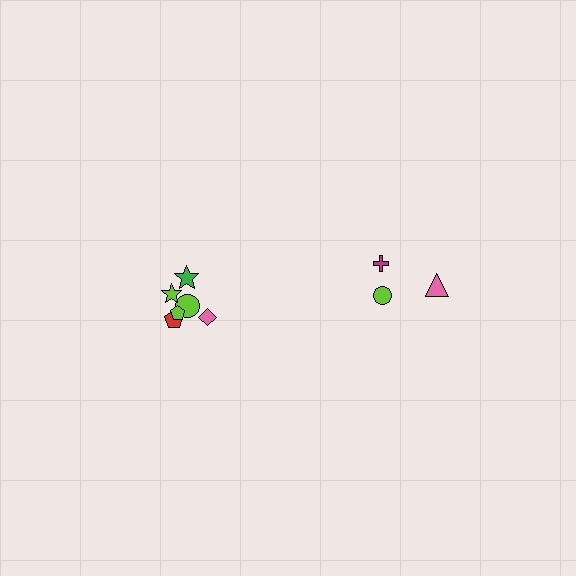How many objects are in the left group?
There are 6 objects.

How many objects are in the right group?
There are 3 objects.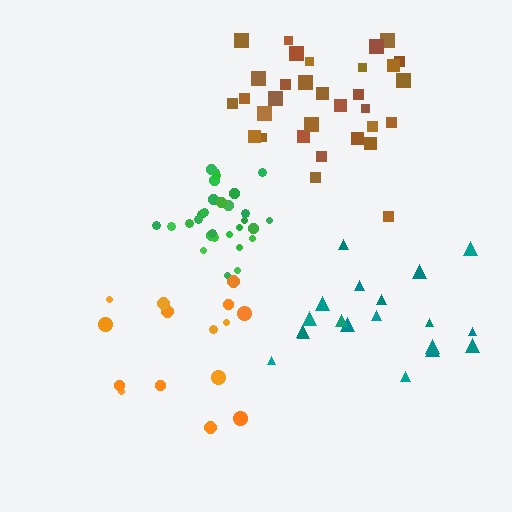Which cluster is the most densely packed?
Green.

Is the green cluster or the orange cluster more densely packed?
Green.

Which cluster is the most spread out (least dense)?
Orange.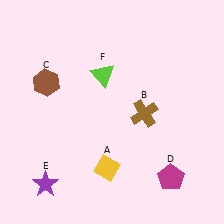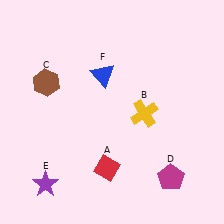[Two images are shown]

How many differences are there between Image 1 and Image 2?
There are 3 differences between the two images.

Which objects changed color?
A changed from yellow to red. B changed from brown to yellow. F changed from lime to blue.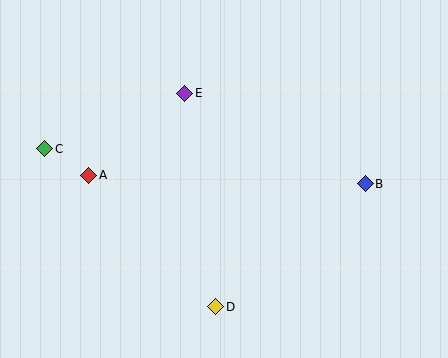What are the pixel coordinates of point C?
Point C is at (45, 149).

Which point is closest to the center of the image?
Point E at (185, 93) is closest to the center.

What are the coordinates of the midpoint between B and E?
The midpoint between B and E is at (275, 139).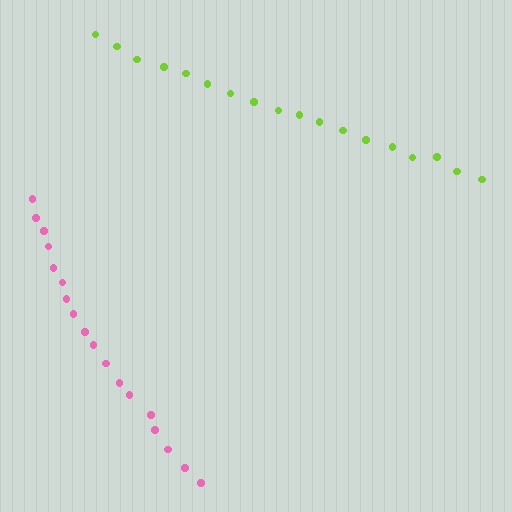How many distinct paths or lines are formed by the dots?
There are 2 distinct paths.